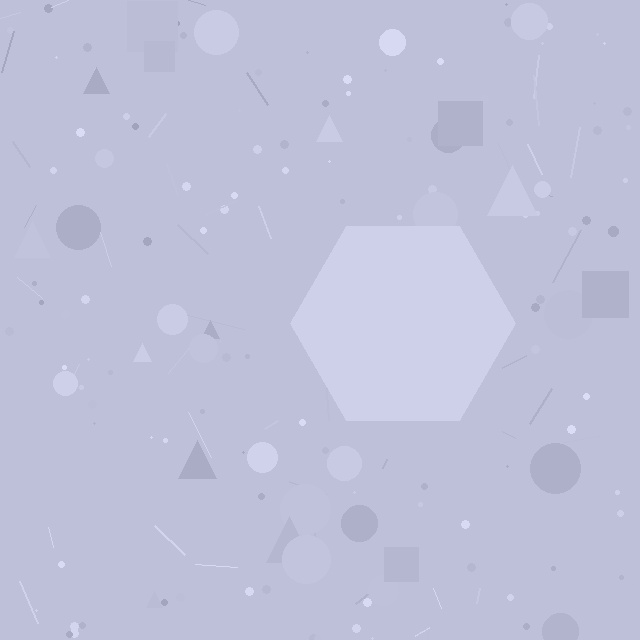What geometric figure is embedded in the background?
A hexagon is embedded in the background.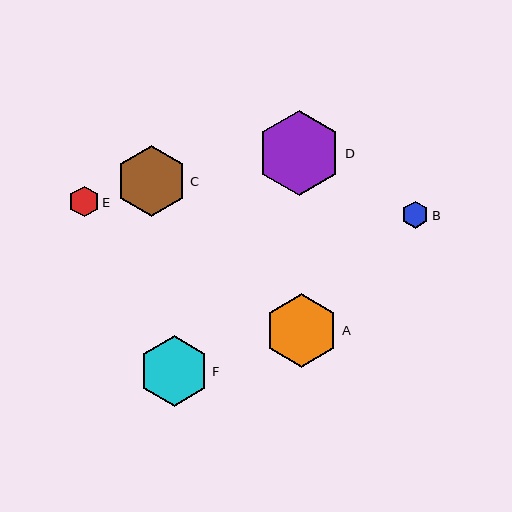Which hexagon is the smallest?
Hexagon B is the smallest with a size of approximately 27 pixels.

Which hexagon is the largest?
Hexagon D is the largest with a size of approximately 85 pixels.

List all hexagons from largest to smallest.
From largest to smallest: D, A, C, F, E, B.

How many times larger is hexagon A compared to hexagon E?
Hexagon A is approximately 2.4 times the size of hexagon E.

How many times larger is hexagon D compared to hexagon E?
Hexagon D is approximately 2.8 times the size of hexagon E.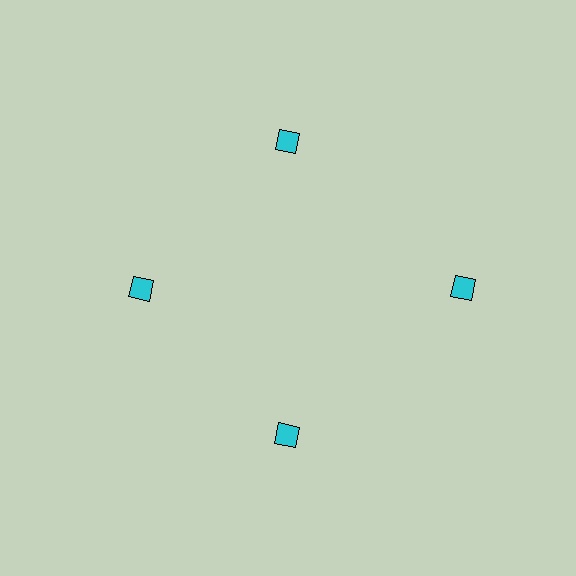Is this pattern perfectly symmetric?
No. The 4 cyan diamonds are arranged in a ring, but one element near the 3 o'clock position is pushed outward from the center, breaking the 4-fold rotational symmetry.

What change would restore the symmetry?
The symmetry would be restored by moving it inward, back onto the ring so that all 4 diamonds sit at equal angles and equal distance from the center.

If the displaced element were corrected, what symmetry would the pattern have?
It would have 4-fold rotational symmetry — the pattern would map onto itself every 90 degrees.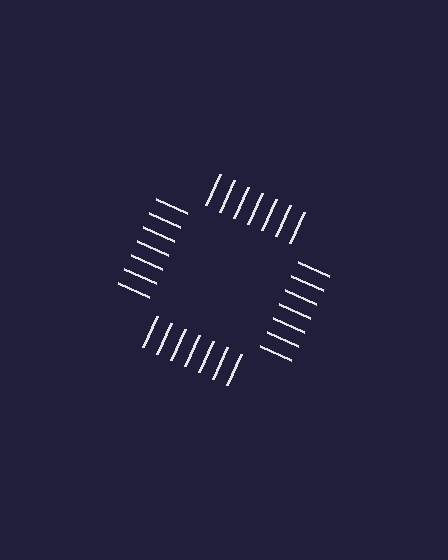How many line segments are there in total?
28 — 7 along each of the 4 edges.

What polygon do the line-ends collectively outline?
An illusory square — the line segments terminate on its edges but no continuous stroke is drawn.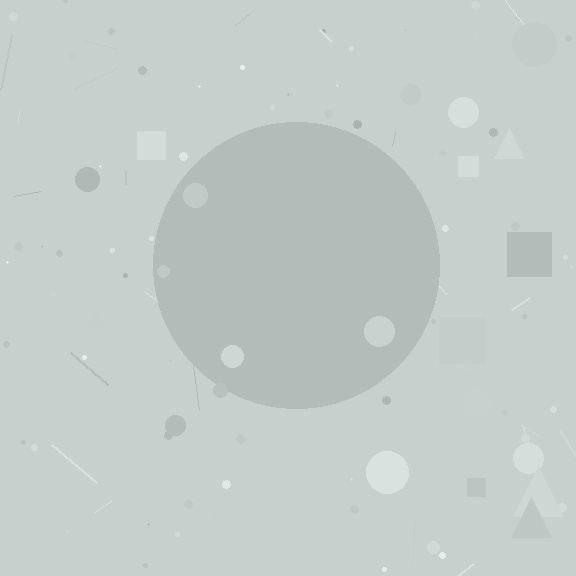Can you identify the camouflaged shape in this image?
The camouflaged shape is a circle.